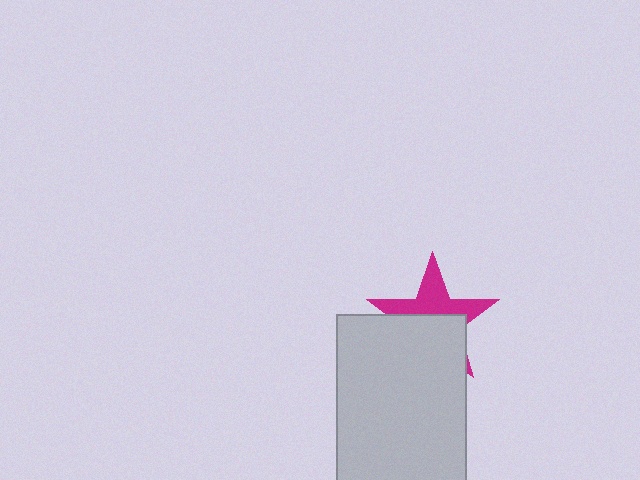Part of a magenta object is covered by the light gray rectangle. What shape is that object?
It is a star.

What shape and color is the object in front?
The object in front is a light gray rectangle.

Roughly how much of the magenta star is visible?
A small part of it is visible (roughly 45%).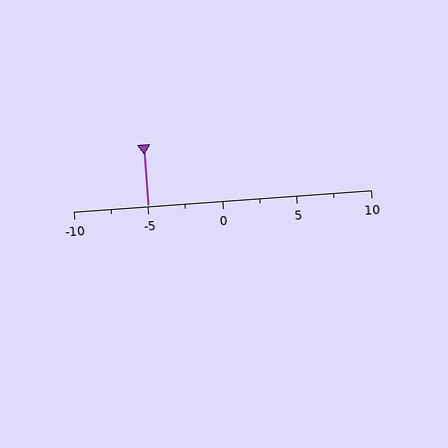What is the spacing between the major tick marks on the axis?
The major ticks are spaced 5 apart.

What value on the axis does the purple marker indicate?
The marker indicates approximately -5.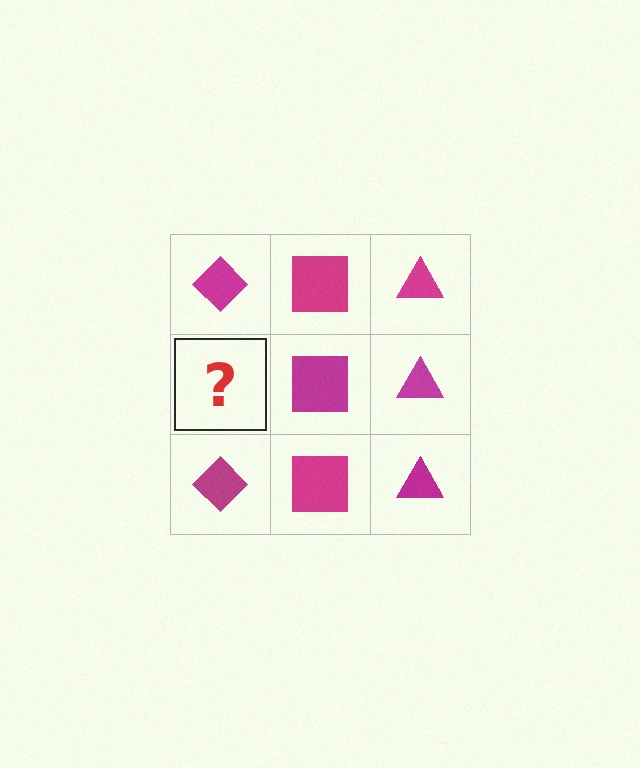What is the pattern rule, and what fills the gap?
The rule is that each column has a consistent shape. The gap should be filled with a magenta diamond.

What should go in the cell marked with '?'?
The missing cell should contain a magenta diamond.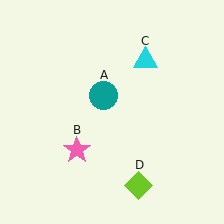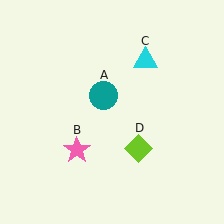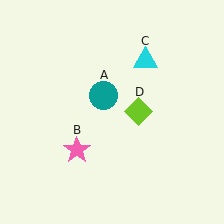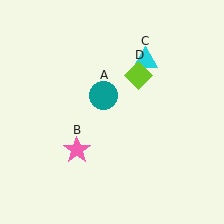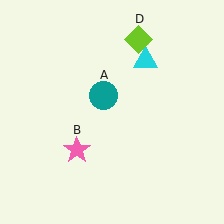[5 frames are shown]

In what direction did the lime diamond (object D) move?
The lime diamond (object D) moved up.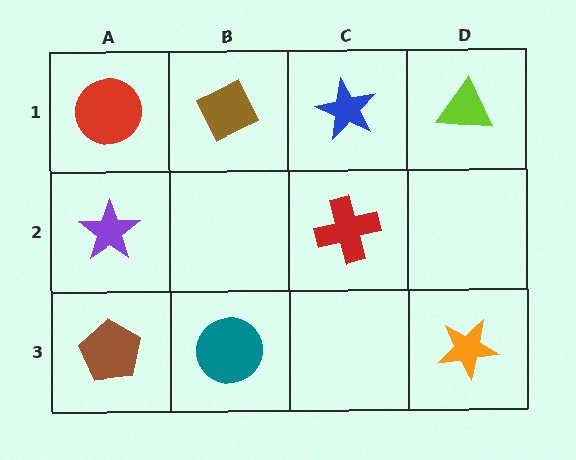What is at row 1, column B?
A brown diamond.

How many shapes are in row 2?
2 shapes.